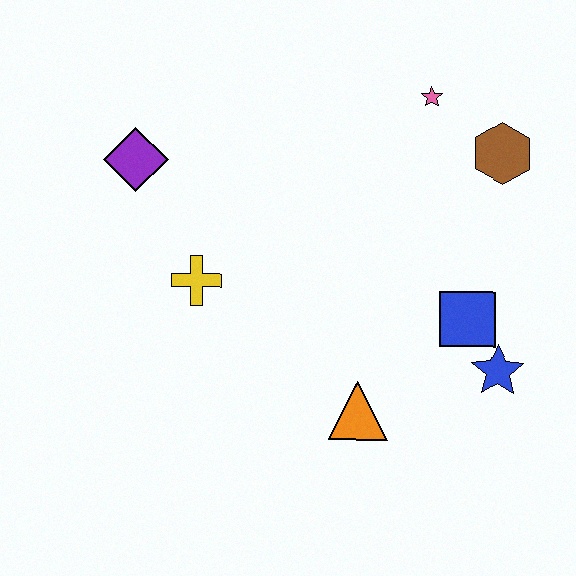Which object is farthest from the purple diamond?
The blue star is farthest from the purple diamond.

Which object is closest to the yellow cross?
The purple diamond is closest to the yellow cross.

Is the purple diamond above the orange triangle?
Yes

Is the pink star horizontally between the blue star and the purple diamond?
Yes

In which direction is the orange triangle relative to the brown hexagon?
The orange triangle is below the brown hexagon.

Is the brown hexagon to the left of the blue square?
No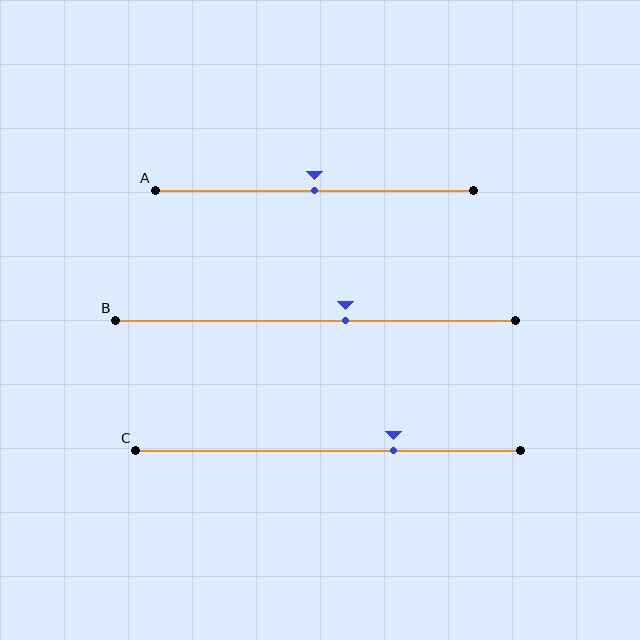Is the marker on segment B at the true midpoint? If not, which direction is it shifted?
No, the marker on segment B is shifted to the right by about 7% of the segment length.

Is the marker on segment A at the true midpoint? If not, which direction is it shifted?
Yes, the marker on segment A is at the true midpoint.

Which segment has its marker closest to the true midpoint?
Segment A has its marker closest to the true midpoint.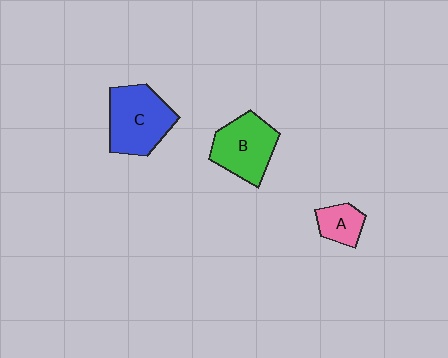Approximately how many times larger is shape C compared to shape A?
Approximately 2.4 times.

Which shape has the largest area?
Shape C (blue).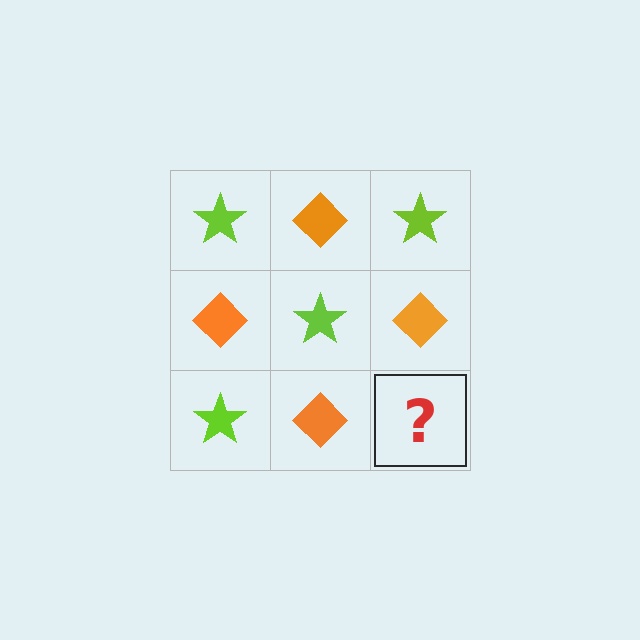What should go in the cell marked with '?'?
The missing cell should contain a lime star.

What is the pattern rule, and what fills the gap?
The rule is that it alternates lime star and orange diamond in a checkerboard pattern. The gap should be filled with a lime star.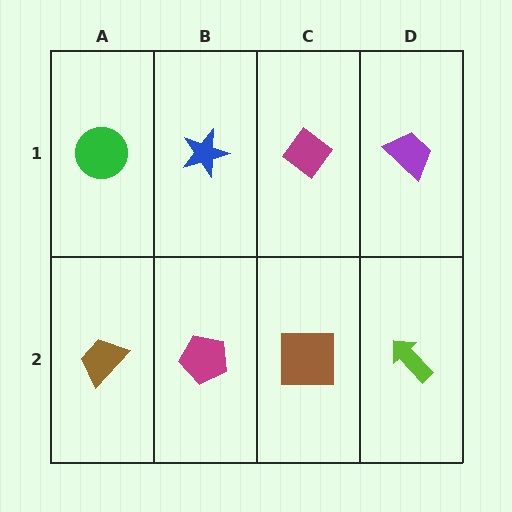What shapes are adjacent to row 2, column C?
A magenta diamond (row 1, column C), a magenta pentagon (row 2, column B), a lime arrow (row 2, column D).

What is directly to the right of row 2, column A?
A magenta pentagon.